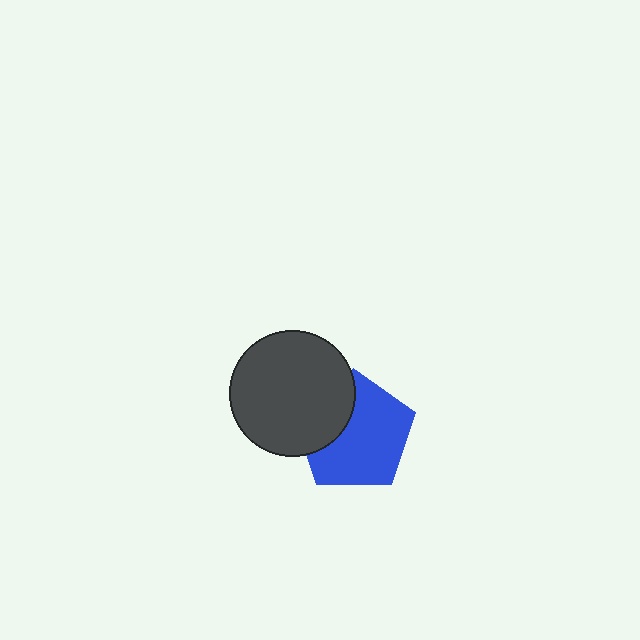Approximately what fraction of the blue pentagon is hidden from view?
Roughly 31% of the blue pentagon is hidden behind the dark gray circle.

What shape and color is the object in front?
The object in front is a dark gray circle.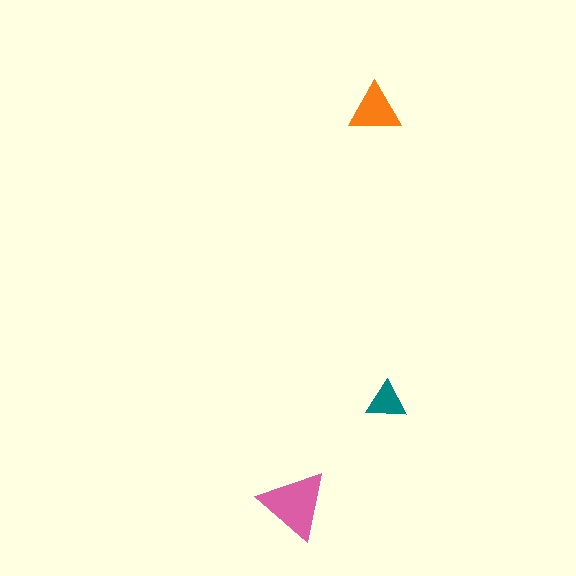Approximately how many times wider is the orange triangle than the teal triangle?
About 1.5 times wider.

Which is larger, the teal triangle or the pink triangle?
The pink one.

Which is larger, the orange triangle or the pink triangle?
The pink one.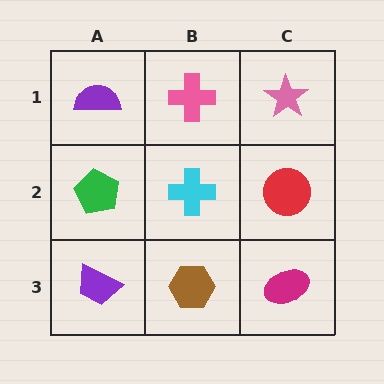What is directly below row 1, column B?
A cyan cross.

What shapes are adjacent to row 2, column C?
A pink star (row 1, column C), a magenta ellipse (row 3, column C), a cyan cross (row 2, column B).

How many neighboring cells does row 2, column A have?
3.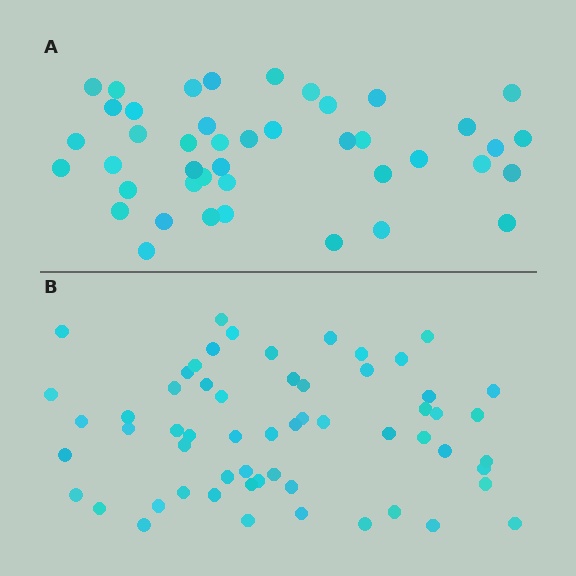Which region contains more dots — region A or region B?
Region B (the bottom region) has more dots.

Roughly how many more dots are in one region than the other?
Region B has approximately 15 more dots than region A.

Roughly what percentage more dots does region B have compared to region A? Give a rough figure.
About 35% more.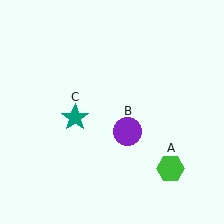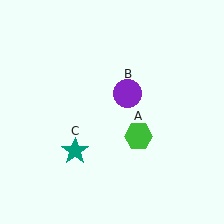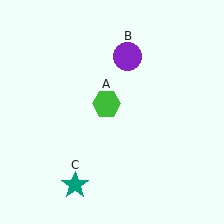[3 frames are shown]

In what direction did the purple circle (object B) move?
The purple circle (object B) moved up.